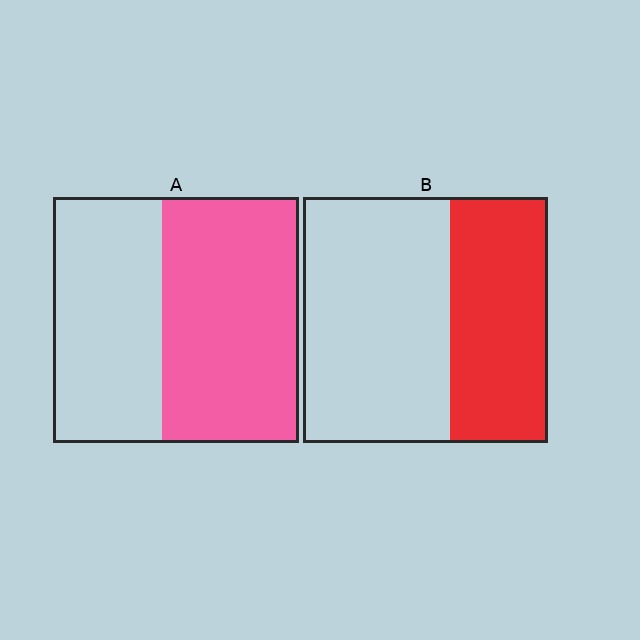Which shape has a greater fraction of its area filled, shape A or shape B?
Shape A.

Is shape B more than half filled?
No.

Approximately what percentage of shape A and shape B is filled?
A is approximately 55% and B is approximately 40%.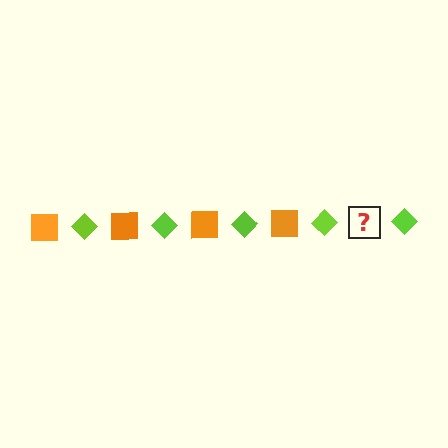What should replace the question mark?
The question mark should be replaced with an orange square.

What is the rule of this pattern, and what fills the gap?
The rule is that the pattern alternates between orange square and lime diamond. The gap should be filled with an orange square.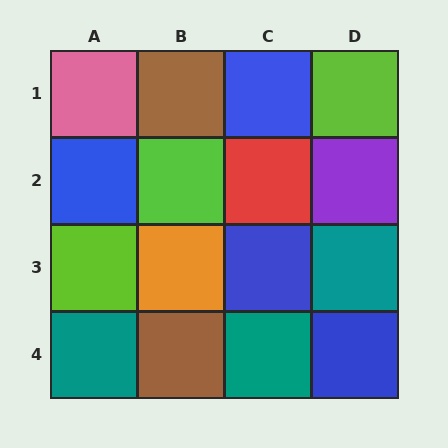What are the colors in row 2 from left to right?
Blue, lime, red, purple.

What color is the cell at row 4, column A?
Teal.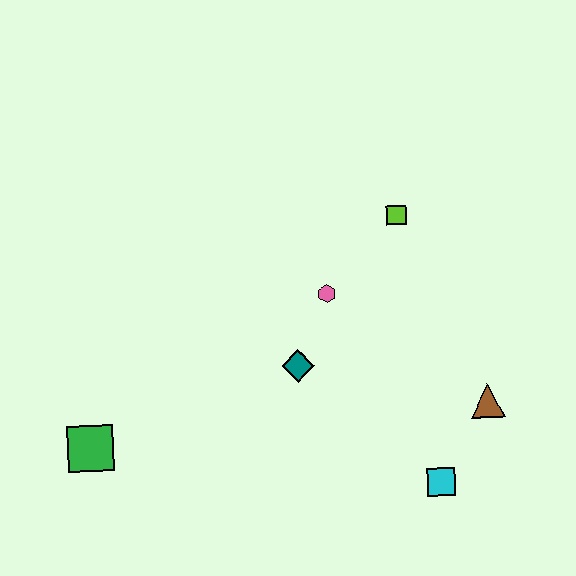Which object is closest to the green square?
The teal diamond is closest to the green square.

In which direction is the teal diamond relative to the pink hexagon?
The teal diamond is below the pink hexagon.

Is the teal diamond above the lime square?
No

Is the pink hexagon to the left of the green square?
No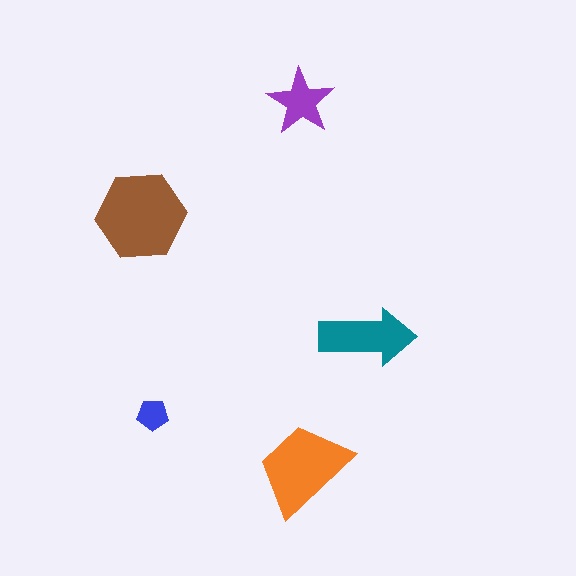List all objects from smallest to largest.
The blue pentagon, the purple star, the teal arrow, the orange trapezoid, the brown hexagon.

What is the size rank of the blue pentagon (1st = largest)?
5th.